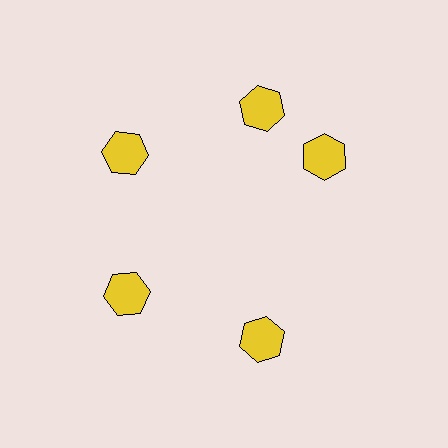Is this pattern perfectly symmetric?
No. The 5 yellow hexagons are arranged in a ring, but one element near the 3 o'clock position is rotated out of alignment along the ring, breaking the 5-fold rotational symmetry.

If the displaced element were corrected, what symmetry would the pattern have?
It would have 5-fold rotational symmetry — the pattern would map onto itself every 72 degrees.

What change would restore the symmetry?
The symmetry would be restored by rotating it back into even spacing with its neighbors so that all 5 hexagons sit at equal angles and equal distance from the center.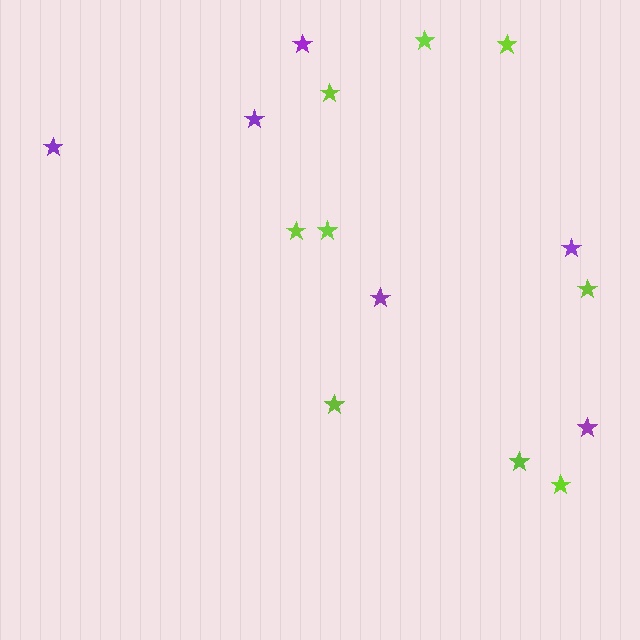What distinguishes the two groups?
There are 2 groups: one group of lime stars (9) and one group of purple stars (6).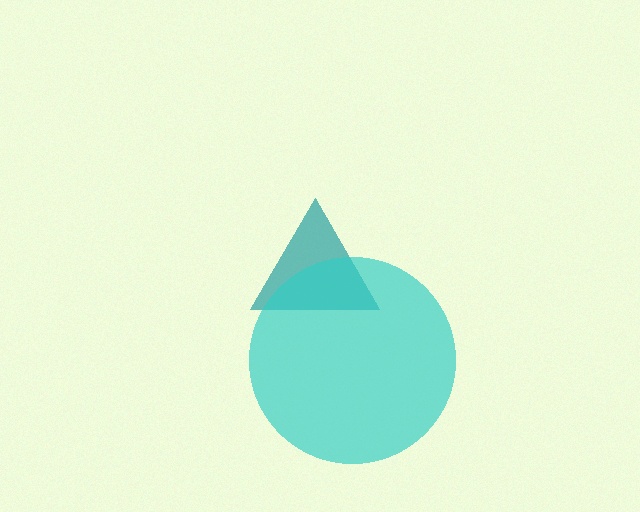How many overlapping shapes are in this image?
There are 2 overlapping shapes in the image.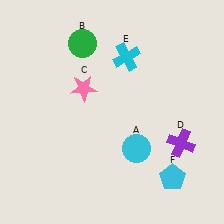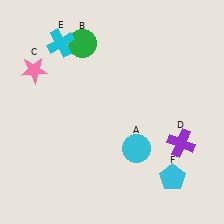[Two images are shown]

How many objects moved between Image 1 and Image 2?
2 objects moved between the two images.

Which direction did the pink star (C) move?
The pink star (C) moved left.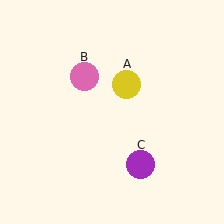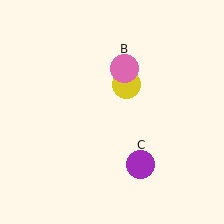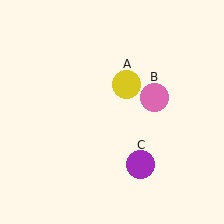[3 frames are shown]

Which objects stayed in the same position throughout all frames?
Yellow circle (object A) and purple circle (object C) remained stationary.